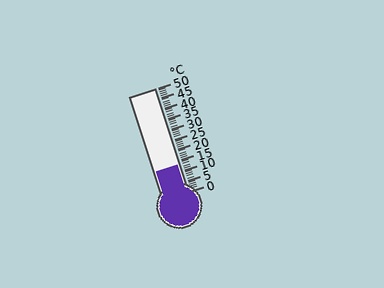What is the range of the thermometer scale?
The thermometer scale ranges from 0°C to 50°C.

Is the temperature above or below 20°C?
The temperature is below 20°C.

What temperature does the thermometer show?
The thermometer shows approximately 13°C.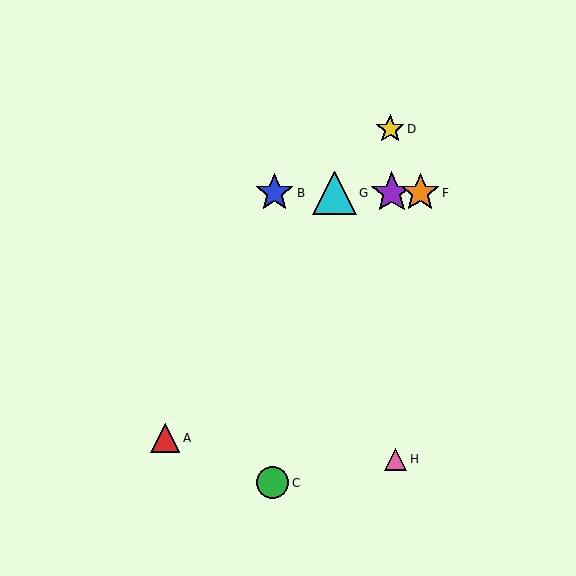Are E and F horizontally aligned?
Yes, both are at y≈193.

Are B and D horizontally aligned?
No, B is at y≈193 and D is at y≈129.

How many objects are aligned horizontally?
4 objects (B, E, F, G) are aligned horizontally.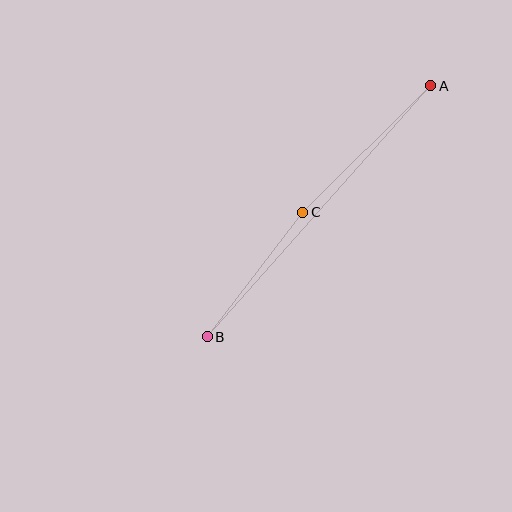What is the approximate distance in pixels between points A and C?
The distance between A and C is approximately 180 pixels.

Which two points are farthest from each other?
Points A and B are farthest from each other.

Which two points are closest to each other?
Points B and C are closest to each other.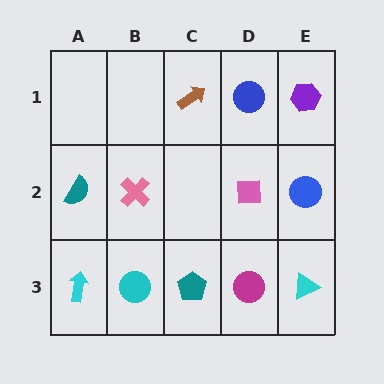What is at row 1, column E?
A purple hexagon.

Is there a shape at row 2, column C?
No, that cell is empty.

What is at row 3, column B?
A cyan circle.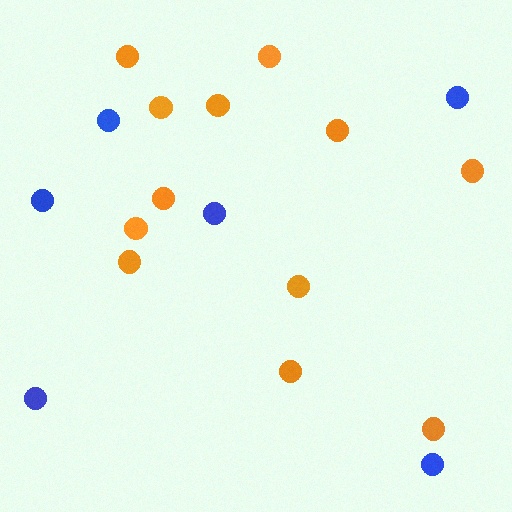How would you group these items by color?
There are 2 groups: one group of orange circles (12) and one group of blue circles (6).